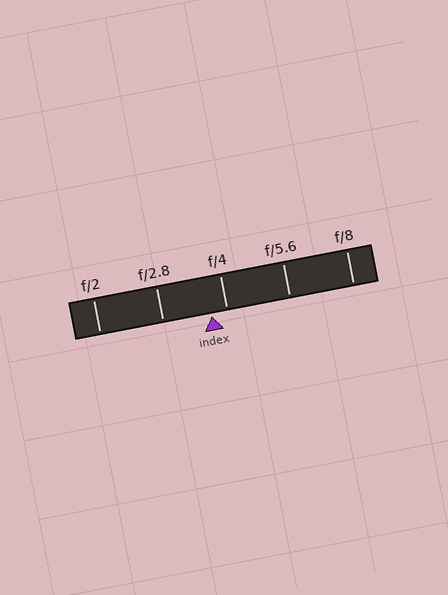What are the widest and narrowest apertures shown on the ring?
The widest aperture shown is f/2 and the narrowest is f/8.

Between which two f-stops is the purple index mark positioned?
The index mark is between f/2.8 and f/4.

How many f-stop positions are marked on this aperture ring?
There are 5 f-stop positions marked.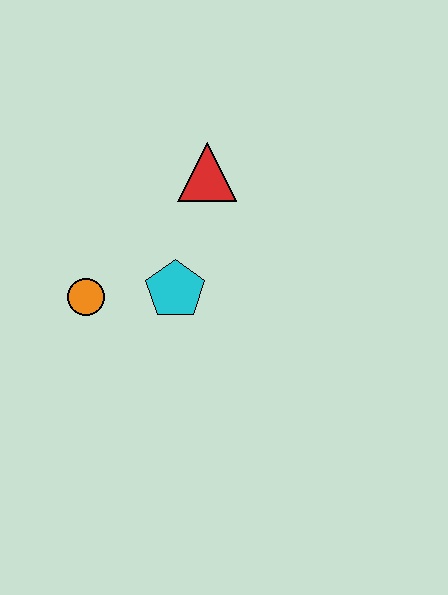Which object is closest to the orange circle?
The cyan pentagon is closest to the orange circle.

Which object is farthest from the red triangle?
The orange circle is farthest from the red triangle.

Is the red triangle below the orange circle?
No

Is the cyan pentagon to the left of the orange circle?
No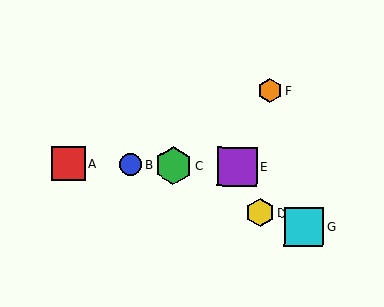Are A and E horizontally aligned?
Yes, both are at y≈164.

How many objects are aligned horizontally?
4 objects (A, B, C, E) are aligned horizontally.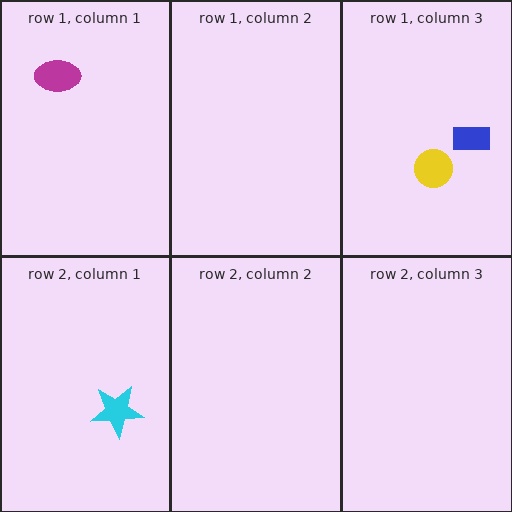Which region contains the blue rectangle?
The row 1, column 3 region.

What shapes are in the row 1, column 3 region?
The blue rectangle, the yellow circle.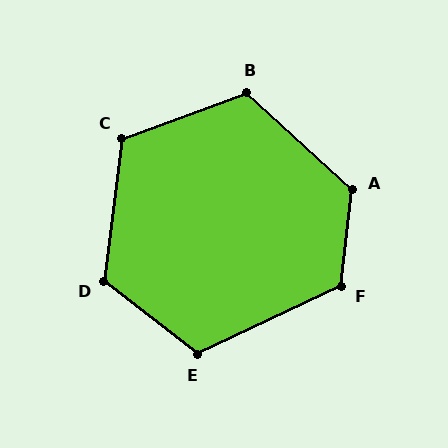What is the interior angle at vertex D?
Approximately 121 degrees (obtuse).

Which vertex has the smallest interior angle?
E, at approximately 117 degrees.